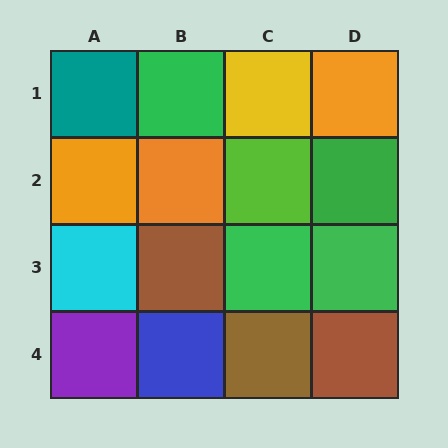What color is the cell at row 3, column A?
Cyan.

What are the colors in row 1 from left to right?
Teal, green, yellow, orange.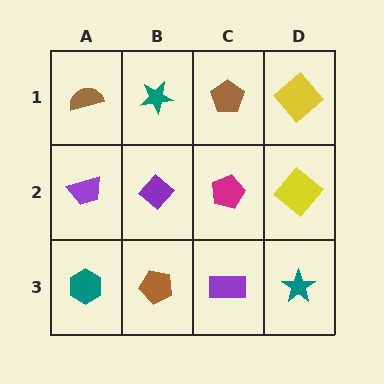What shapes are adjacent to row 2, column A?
A brown semicircle (row 1, column A), a teal hexagon (row 3, column A), a purple diamond (row 2, column B).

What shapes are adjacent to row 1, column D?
A yellow diamond (row 2, column D), a brown pentagon (row 1, column C).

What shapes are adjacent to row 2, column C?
A brown pentagon (row 1, column C), a purple rectangle (row 3, column C), a purple diamond (row 2, column B), a yellow diamond (row 2, column D).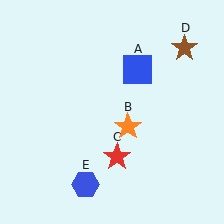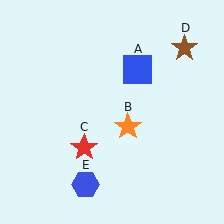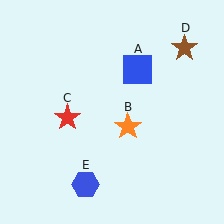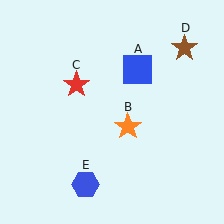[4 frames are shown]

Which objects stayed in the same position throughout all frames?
Blue square (object A) and orange star (object B) and brown star (object D) and blue hexagon (object E) remained stationary.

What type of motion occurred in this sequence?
The red star (object C) rotated clockwise around the center of the scene.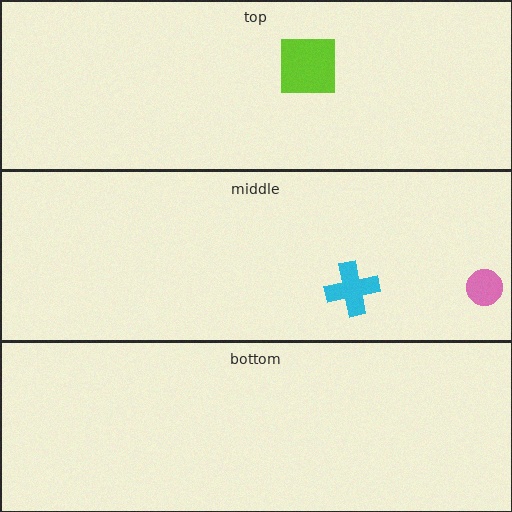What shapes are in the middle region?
The cyan cross, the pink circle.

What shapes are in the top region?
The lime square.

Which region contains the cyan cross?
The middle region.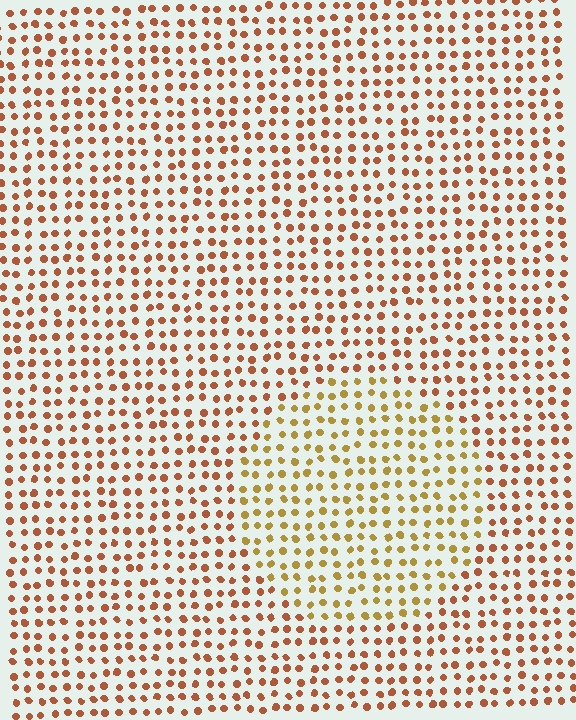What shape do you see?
I see a circle.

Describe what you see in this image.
The image is filled with small brown elements in a uniform arrangement. A circle-shaped region is visible where the elements are tinted to a slightly different hue, forming a subtle color boundary.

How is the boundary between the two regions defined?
The boundary is defined purely by a slight shift in hue (about 30 degrees). Spacing, size, and orientation are identical on both sides.